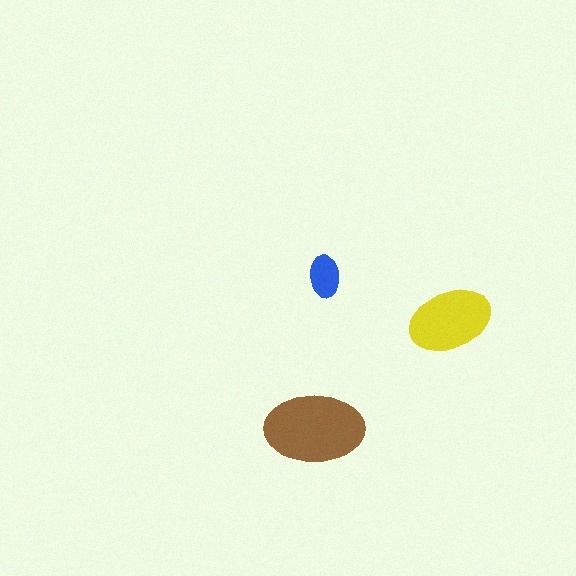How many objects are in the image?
There are 3 objects in the image.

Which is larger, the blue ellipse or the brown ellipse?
The brown one.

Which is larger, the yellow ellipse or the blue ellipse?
The yellow one.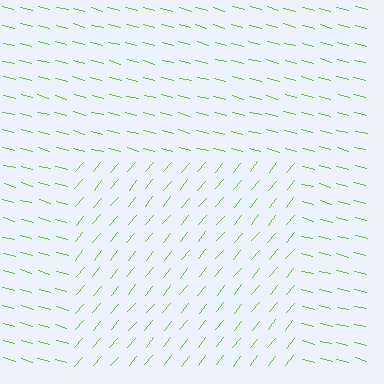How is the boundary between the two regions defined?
The boundary is defined purely by a change in line orientation (approximately 65 degrees difference). All lines are the same color and thickness.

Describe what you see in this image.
The image is filled with small lime line segments. A rectangle region in the image has lines oriented differently from the surrounding lines, creating a visible texture boundary.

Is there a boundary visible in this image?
Yes, there is a texture boundary formed by a change in line orientation.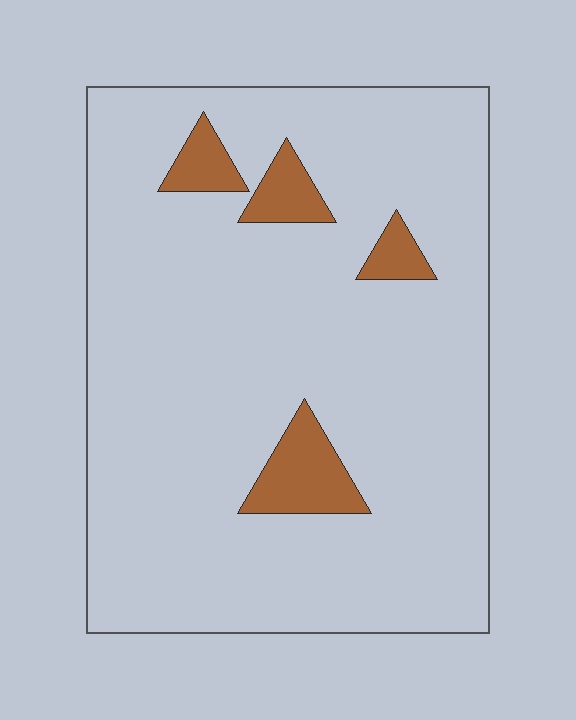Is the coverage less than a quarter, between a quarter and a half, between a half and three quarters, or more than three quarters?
Less than a quarter.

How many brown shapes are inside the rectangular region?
4.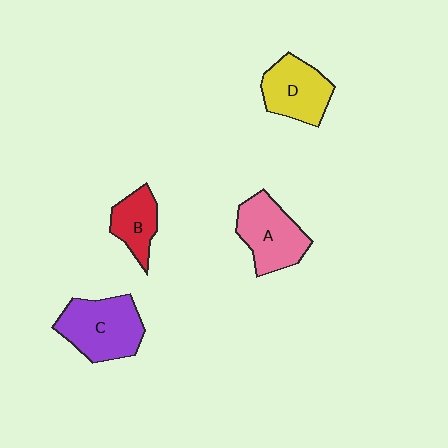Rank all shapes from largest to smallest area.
From largest to smallest: C (purple), A (pink), D (yellow), B (red).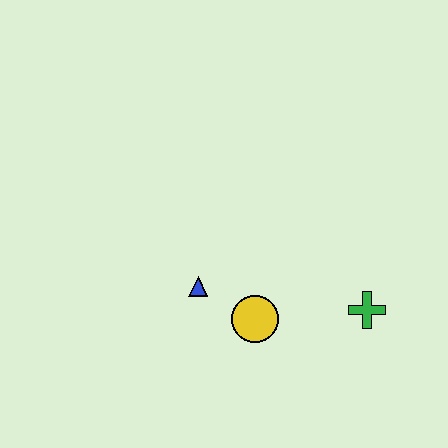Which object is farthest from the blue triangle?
The green cross is farthest from the blue triangle.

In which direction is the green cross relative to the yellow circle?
The green cross is to the right of the yellow circle.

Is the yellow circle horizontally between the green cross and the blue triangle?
Yes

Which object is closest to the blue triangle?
The yellow circle is closest to the blue triangle.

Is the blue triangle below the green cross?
No